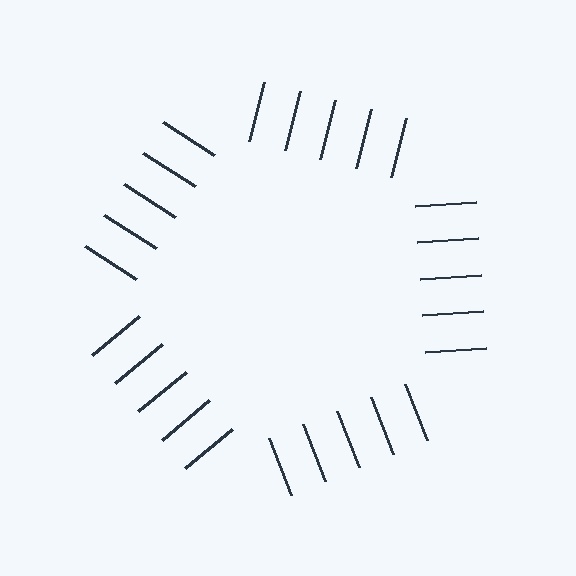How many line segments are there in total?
25 — 5 along each of the 5 edges.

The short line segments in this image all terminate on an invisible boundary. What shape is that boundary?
An illusory pentagon — the line segments terminate on its edges but no continuous stroke is drawn.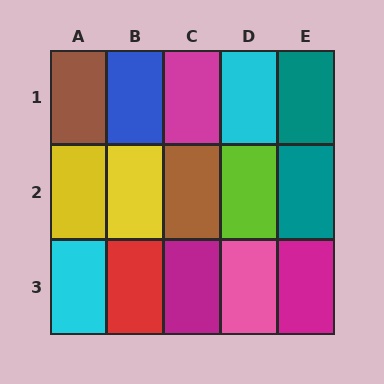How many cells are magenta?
3 cells are magenta.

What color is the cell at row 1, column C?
Magenta.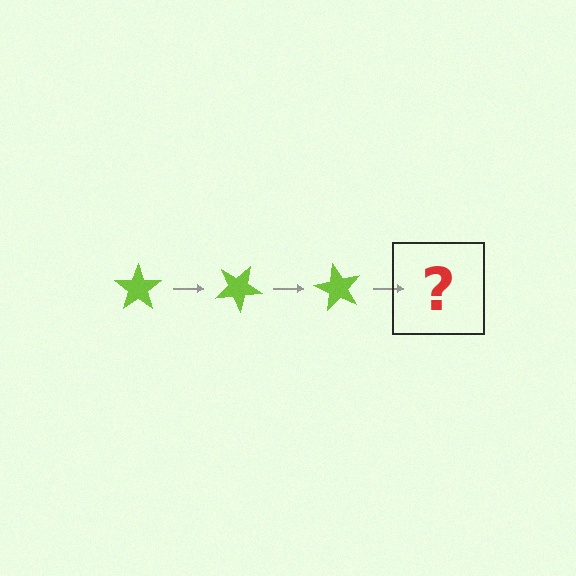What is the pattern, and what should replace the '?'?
The pattern is that the star rotates 30 degrees each step. The '?' should be a lime star rotated 90 degrees.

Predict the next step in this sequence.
The next step is a lime star rotated 90 degrees.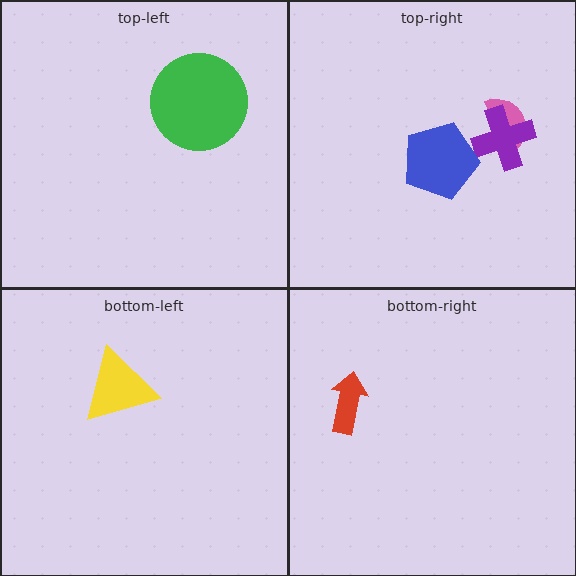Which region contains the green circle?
The top-left region.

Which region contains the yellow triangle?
The bottom-left region.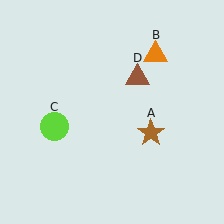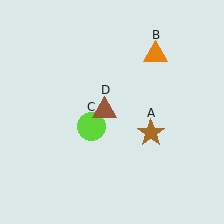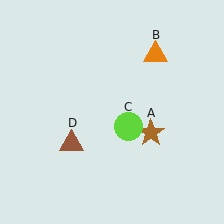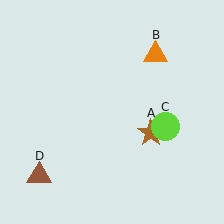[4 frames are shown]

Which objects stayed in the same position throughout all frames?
Brown star (object A) and orange triangle (object B) remained stationary.